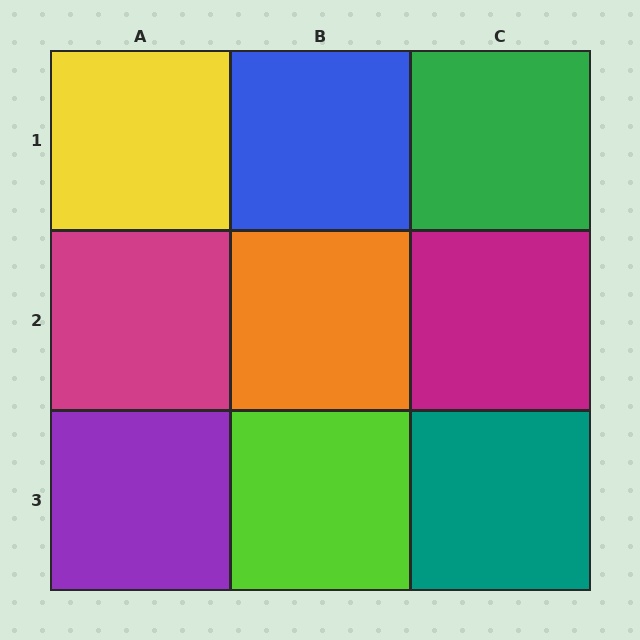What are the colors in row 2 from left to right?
Magenta, orange, magenta.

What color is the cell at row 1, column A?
Yellow.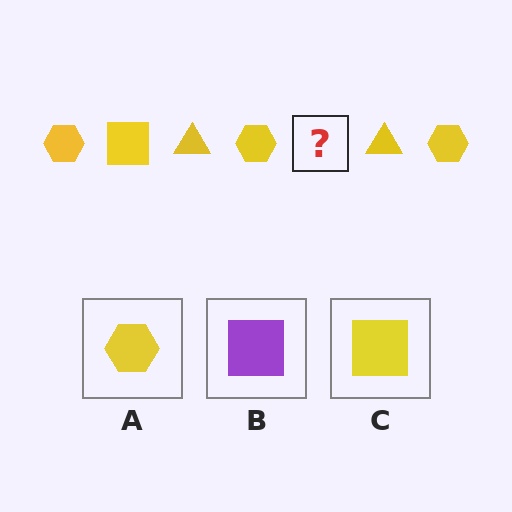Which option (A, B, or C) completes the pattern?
C.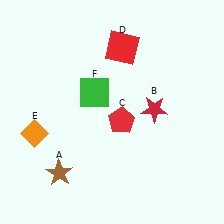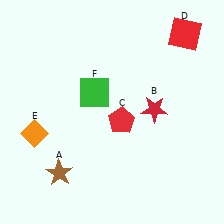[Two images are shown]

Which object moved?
The red square (D) moved right.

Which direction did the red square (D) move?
The red square (D) moved right.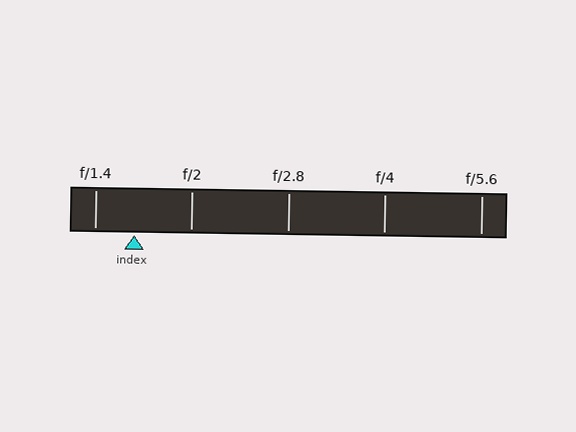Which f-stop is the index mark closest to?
The index mark is closest to f/1.4.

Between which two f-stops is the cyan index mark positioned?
The index mark is between f/1.4 and f/2.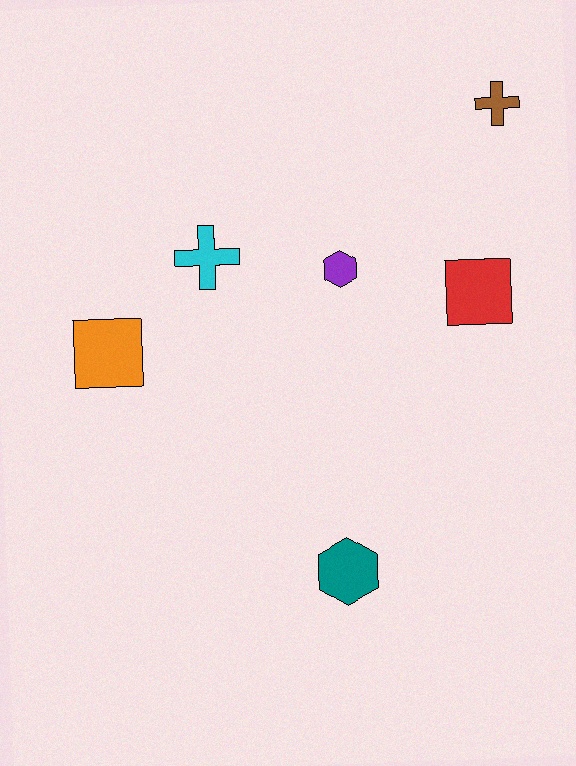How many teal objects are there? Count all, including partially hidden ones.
There is 1 teal object.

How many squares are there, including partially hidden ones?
There are 2 squares.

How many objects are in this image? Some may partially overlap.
There are 6 objects.